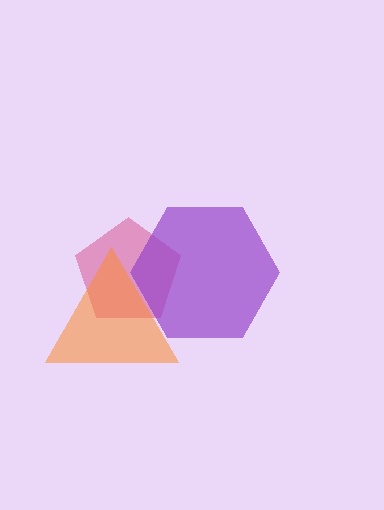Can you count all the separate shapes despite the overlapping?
Yes, there are 3 separate shapes.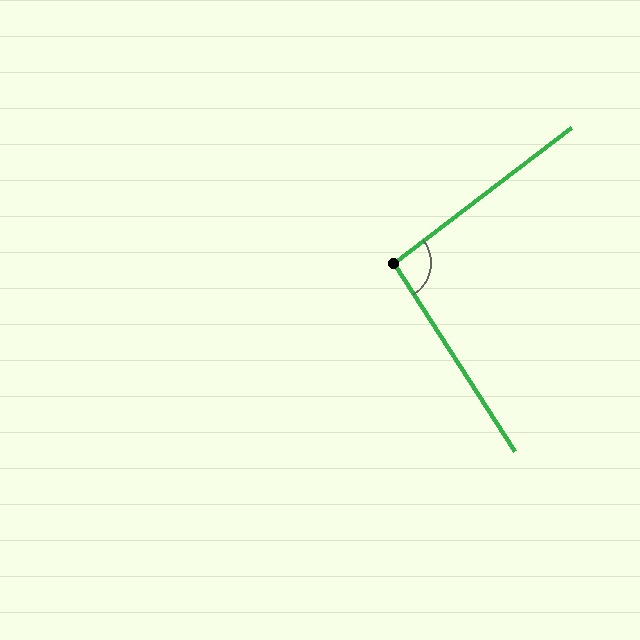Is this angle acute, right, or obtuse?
It is approximately a right angle.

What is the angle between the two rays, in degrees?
Approximately 95 degrees.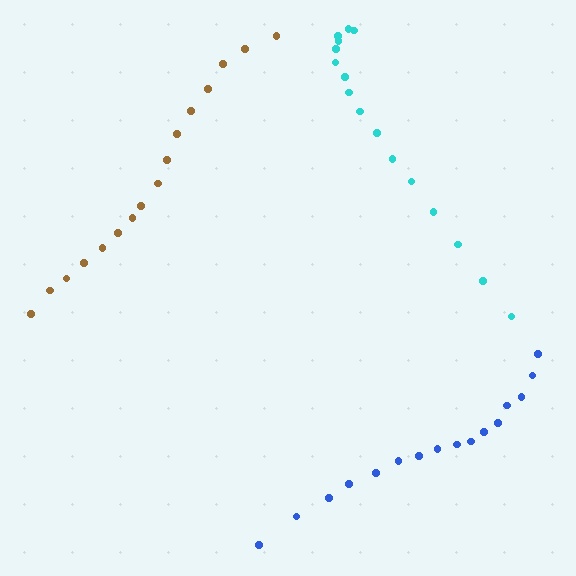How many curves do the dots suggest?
There are 3 distinct paths.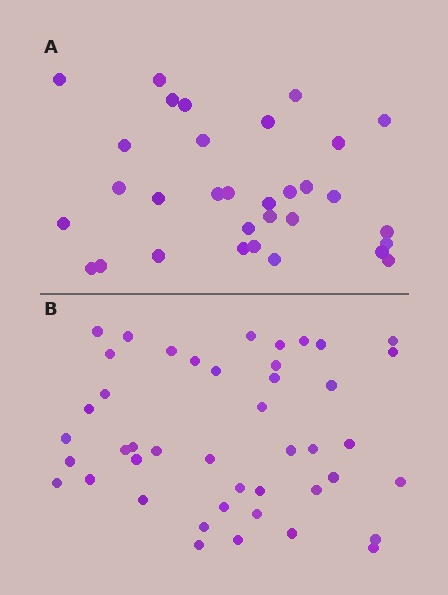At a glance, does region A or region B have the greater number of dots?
Region B (the bottom region) has more dots.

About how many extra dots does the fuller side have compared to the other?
Region B has roughly 12 or so more dots than region A.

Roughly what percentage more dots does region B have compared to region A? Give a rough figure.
About 40% more.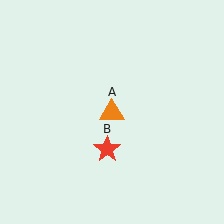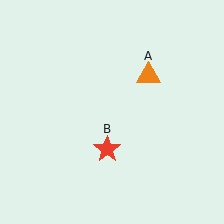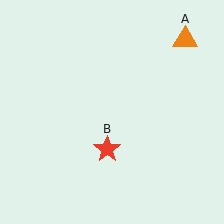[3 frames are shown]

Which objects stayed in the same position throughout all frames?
Red star (object B) remained stationary.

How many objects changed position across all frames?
1 object changed position: orange triangle (object A).